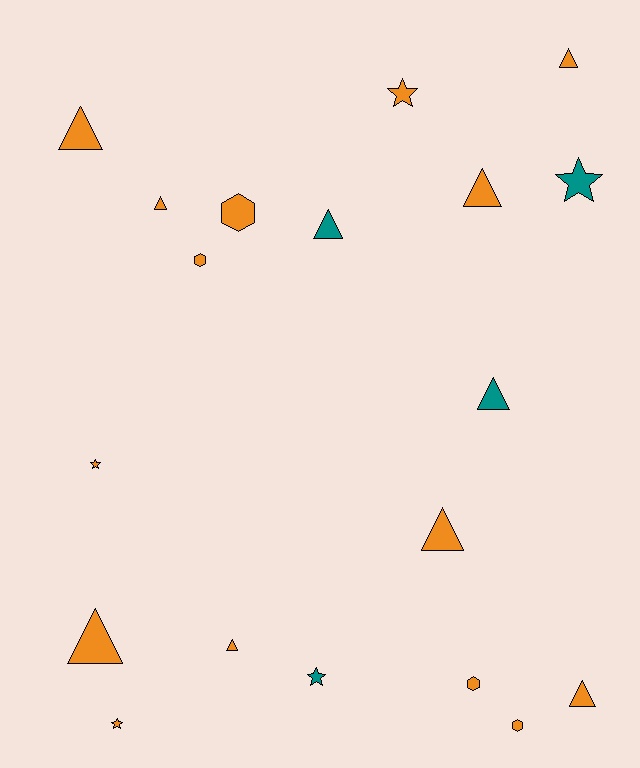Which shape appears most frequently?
Triangle, with 10 objects.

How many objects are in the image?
There are 19 objects.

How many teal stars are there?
There are 2 teal stars.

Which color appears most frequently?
Orange, with 15 objects.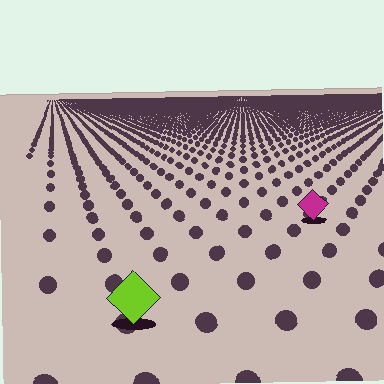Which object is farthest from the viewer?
The magenta diamond is farthest from the viewer. It appears smaller and the ground texture around it is denser.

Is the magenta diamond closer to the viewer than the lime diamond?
No. The lime diamond is closer — you can tell from the texture gradient: the ground texture is coarser near it.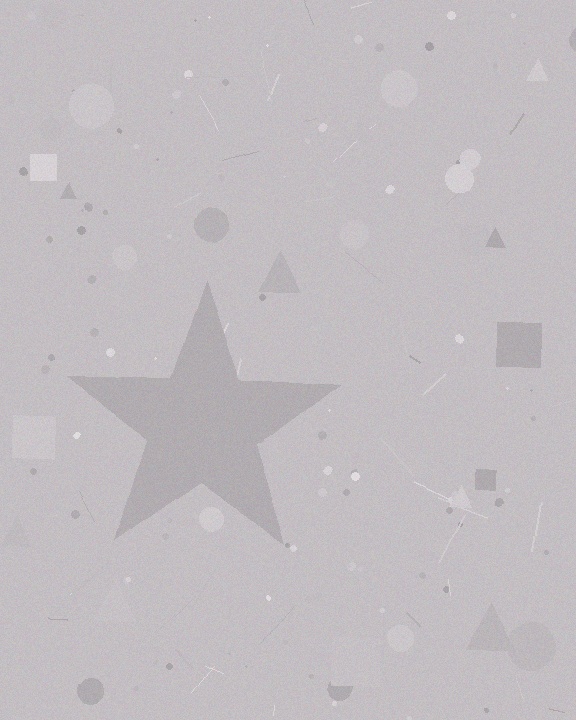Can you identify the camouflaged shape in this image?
The camouflaged shape is a star.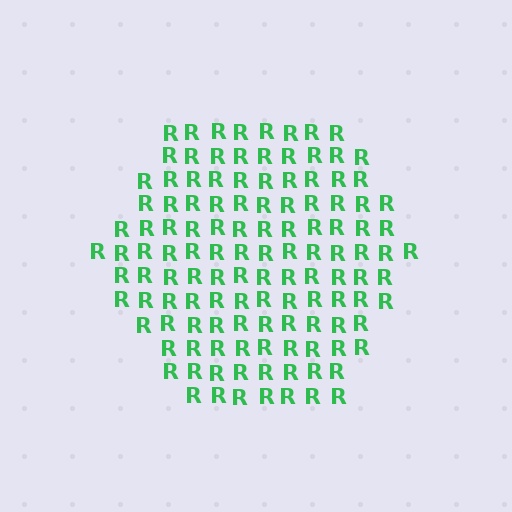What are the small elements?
The small elements are letter R's.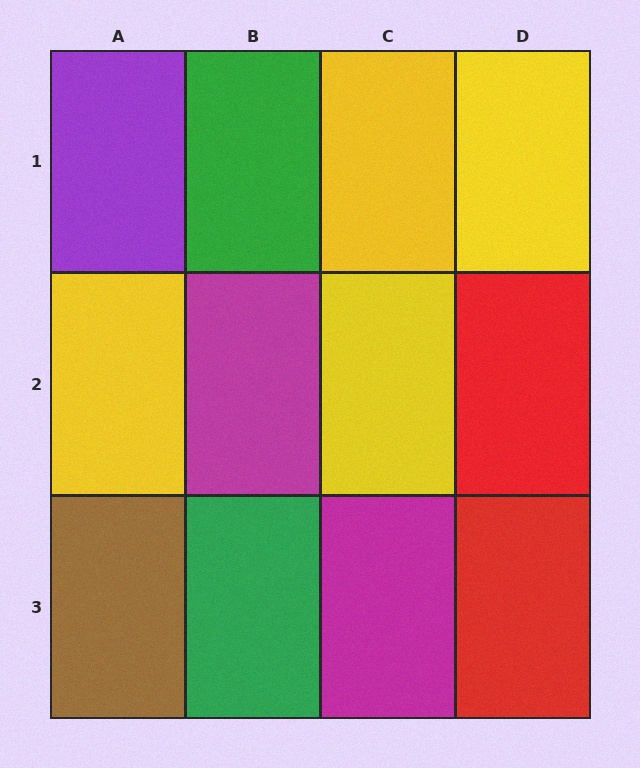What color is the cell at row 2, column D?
Red.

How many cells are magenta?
2 cells are magenta.